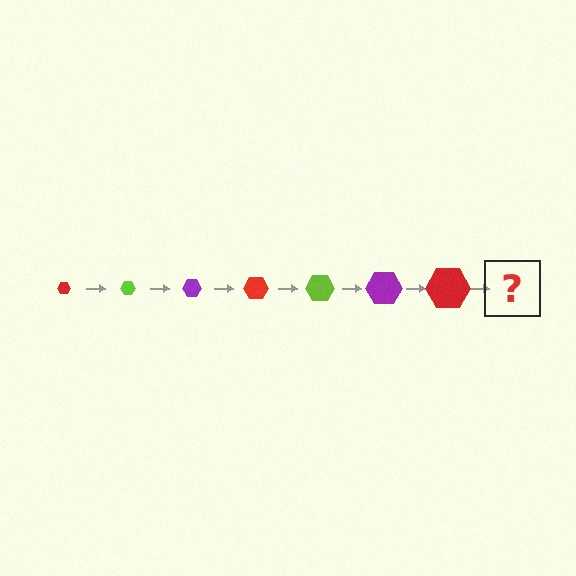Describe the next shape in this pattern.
It should be a lime hexagon, larger than the previous one.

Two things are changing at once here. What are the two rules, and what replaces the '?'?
The two rules are that the hexagon grows larger each step and the color cycles through red, lime, and purple. The '?' should be a lime hexagon, larger than the previous one.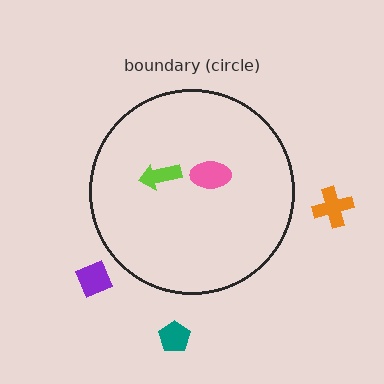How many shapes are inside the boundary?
2 inside, 3 outside.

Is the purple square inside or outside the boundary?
Outside.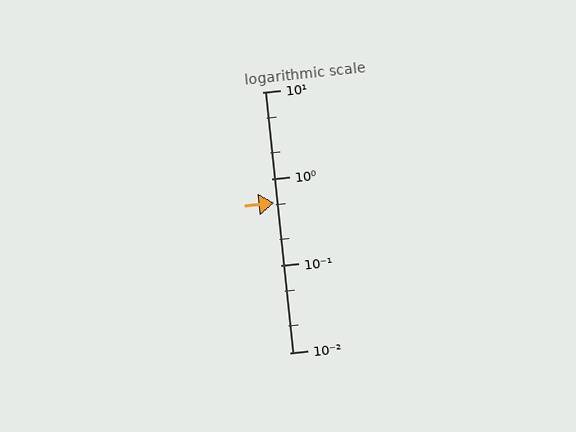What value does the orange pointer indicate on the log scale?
The pointer indicates approximately 0.53.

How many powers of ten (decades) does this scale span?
The scale spans 3 decades, from 0.01 to 10.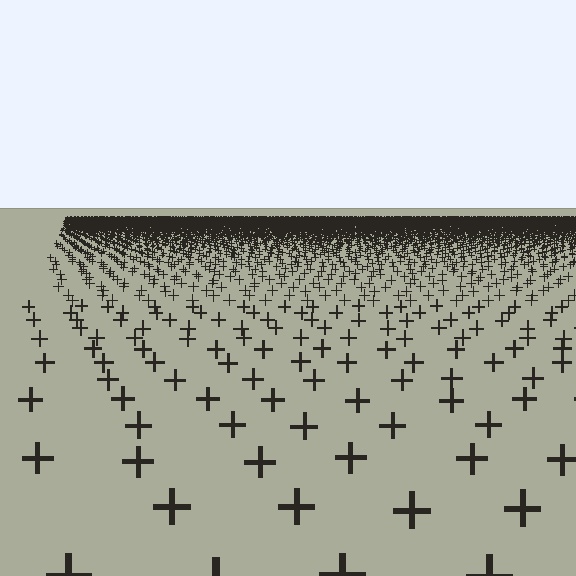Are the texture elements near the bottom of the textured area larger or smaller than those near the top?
Larger. Near the bottom, elements are closer to the viewer and appear at a bigger on-screen size.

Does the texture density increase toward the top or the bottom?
Density increases toward the top.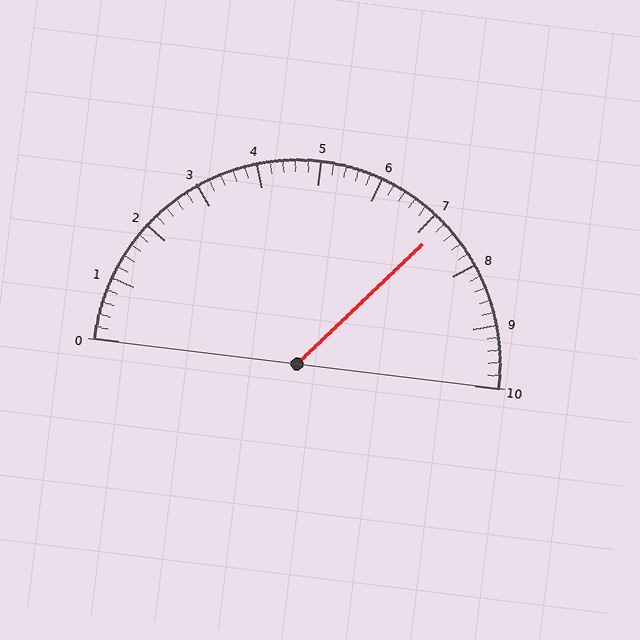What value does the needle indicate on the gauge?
The needle indicates approximately 7.2.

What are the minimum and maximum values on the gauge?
The gauge ranges from 0 to 10.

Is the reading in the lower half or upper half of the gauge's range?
The reading is in the upper half of the range (0 to 10).